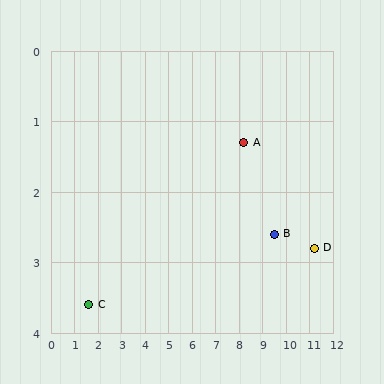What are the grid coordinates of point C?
Point C is at approximately (1.6, 3.6).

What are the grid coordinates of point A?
Point A is at approximately (8.2, 1.3).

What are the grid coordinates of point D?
Point D is at approximately (11.2, 2.8).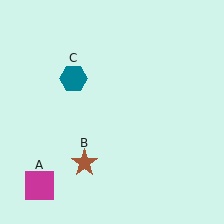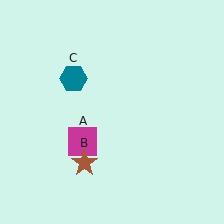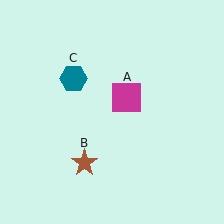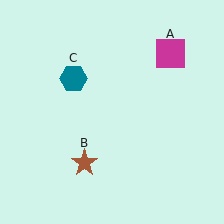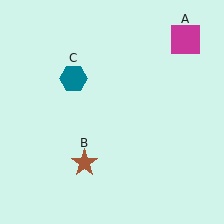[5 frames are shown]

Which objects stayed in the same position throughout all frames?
Brown star (object B) and teal hexagon (object C) remained stationary.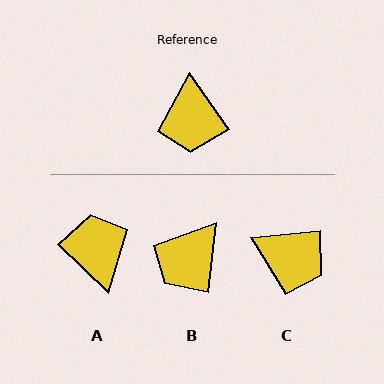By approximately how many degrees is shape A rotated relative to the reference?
Approximately 168 degrees clockwise.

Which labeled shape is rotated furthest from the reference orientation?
A, about 168 degrees away.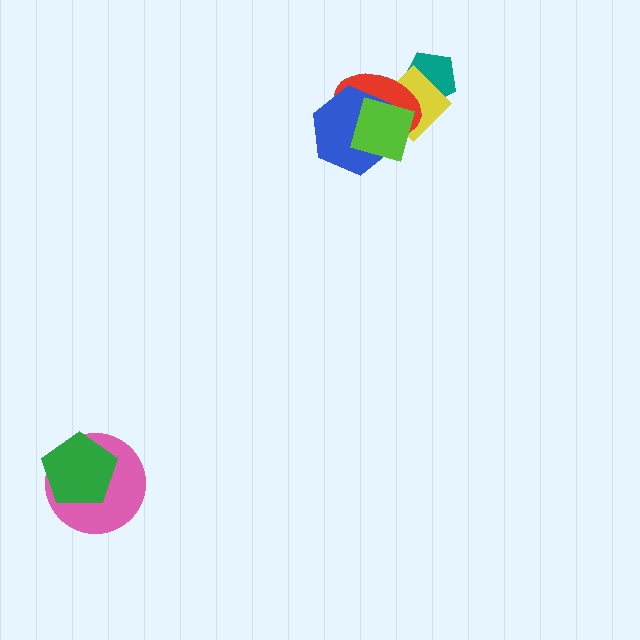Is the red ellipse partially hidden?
Yes, it is partially covered by another shape.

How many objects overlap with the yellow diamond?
4 objects overlap with the yellow diamond.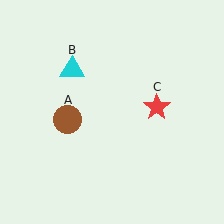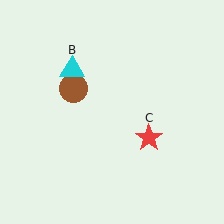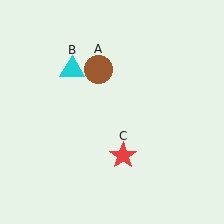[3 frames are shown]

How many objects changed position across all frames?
2 objects changed position: brown circle (object A), red star (object C).